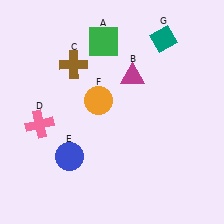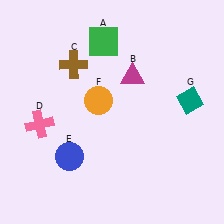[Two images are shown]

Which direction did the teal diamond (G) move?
The teal diamond (G) moved down.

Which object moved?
The teal diamond (G) moved down.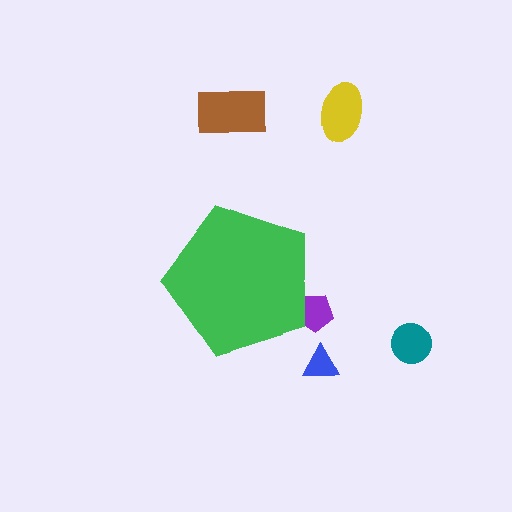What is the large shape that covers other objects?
A green pentagon.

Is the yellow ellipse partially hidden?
No, the yellow ellipse is fully visible.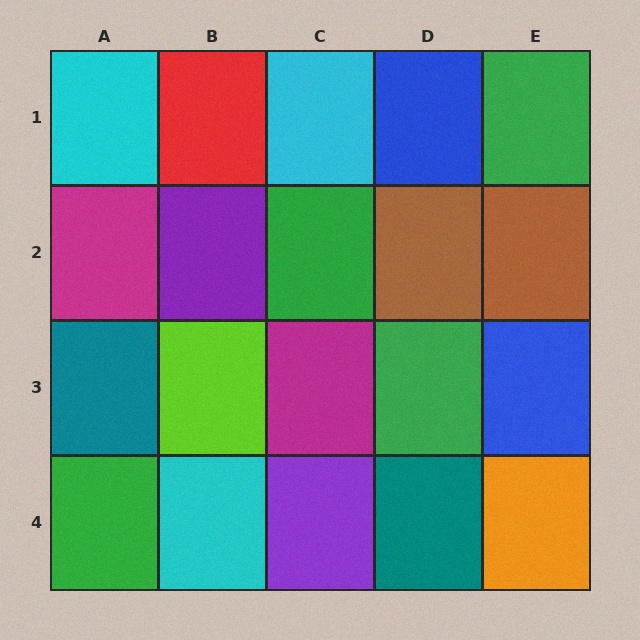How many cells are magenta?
2 cells are magenta.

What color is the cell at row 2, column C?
Green.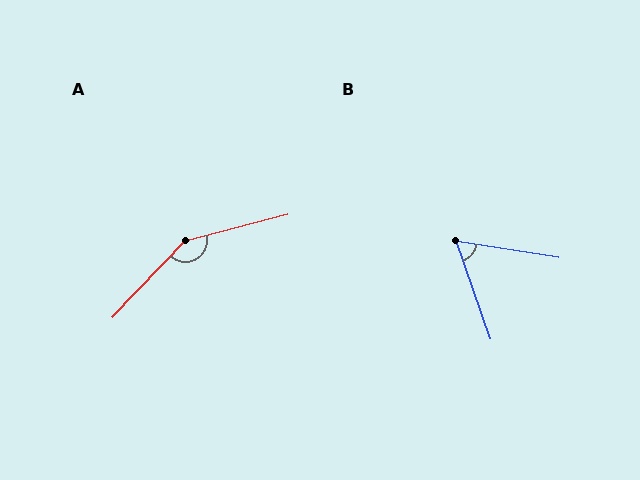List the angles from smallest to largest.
B (62°), A (148°).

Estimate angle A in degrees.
Approximately 148 degrees.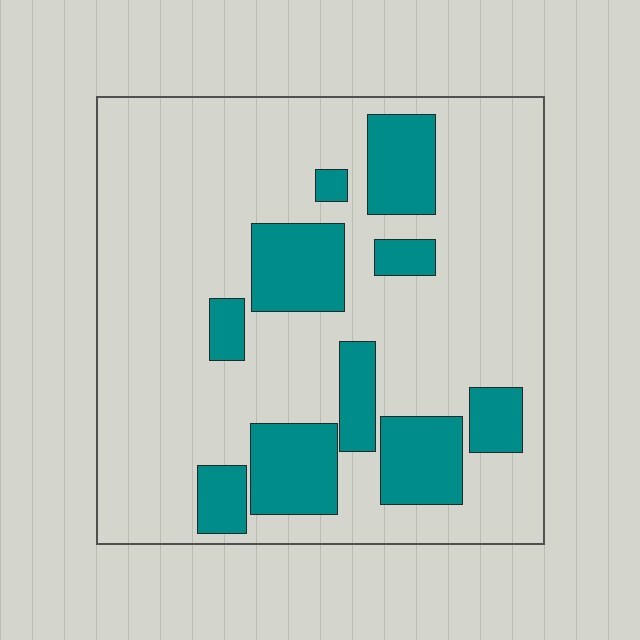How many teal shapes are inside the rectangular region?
10.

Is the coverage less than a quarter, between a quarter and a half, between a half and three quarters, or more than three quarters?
Less than a quarter.